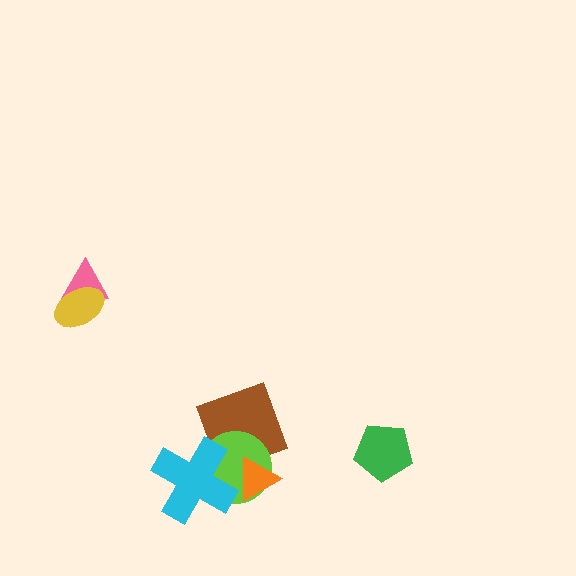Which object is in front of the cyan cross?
The orange triangle is in front of the cyan cross.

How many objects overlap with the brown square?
2 objects overlap with the brown square.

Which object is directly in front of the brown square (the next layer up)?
The lime circle is directly in front of the brown square.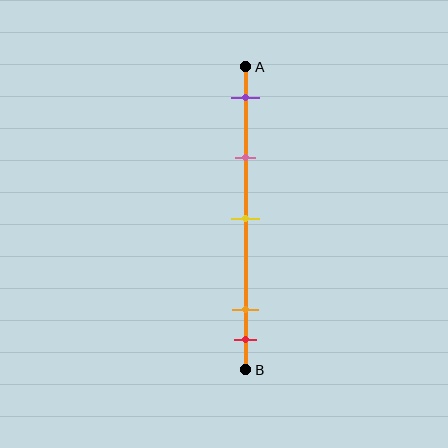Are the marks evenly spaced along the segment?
No, the marks are not evenly spaced.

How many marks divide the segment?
There are 5 marks dividing the segment.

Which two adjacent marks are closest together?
The orange and red marks are the closest adjacent pair.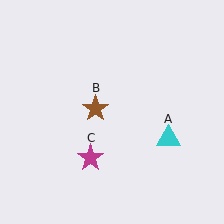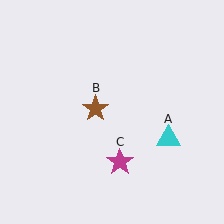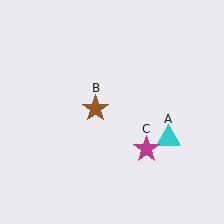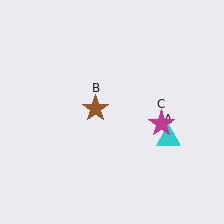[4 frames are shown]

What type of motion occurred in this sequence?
The magenta star (object C) rotated counterclockwise around the center of the scene.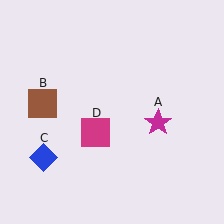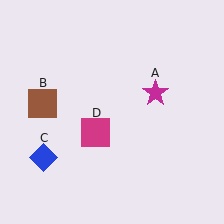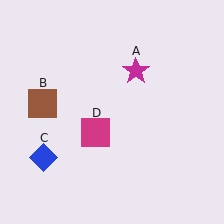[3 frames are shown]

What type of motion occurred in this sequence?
The magenta star (object A) rotated counterclockwise around the center of the scene.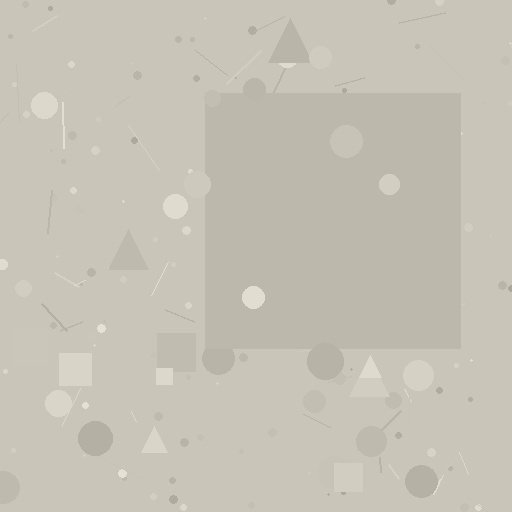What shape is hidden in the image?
A square is hidden in the image.